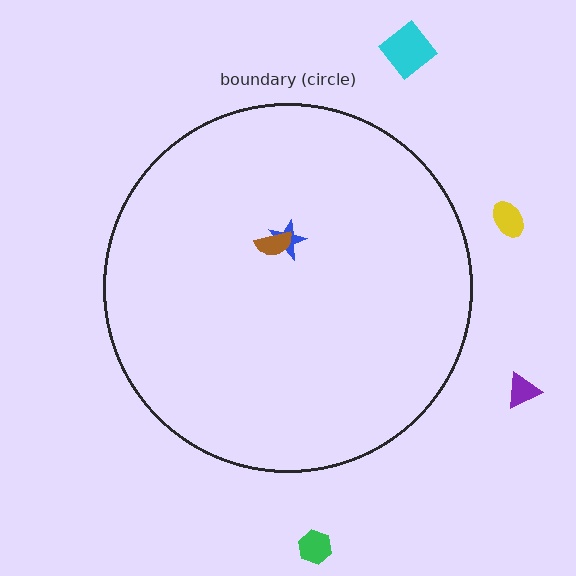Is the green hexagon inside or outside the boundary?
Outside.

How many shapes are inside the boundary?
2 inside, 4 outside.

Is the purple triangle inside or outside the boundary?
Outside.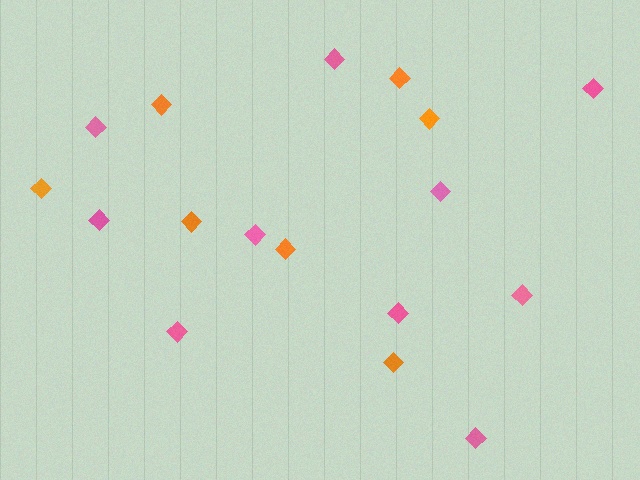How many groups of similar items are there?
There are 2 groups: one group of orange diamonds (7) and one group of pink diamonds (10).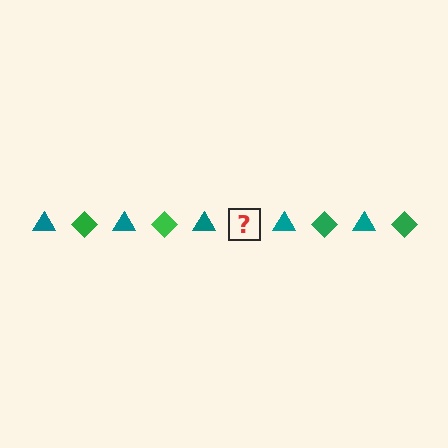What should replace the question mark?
The question mark should be replaced with a green diamond.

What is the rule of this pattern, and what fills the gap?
The rule is that the pattern alternates between teal triangle and green diamond. The gap should be filled with a green diamond.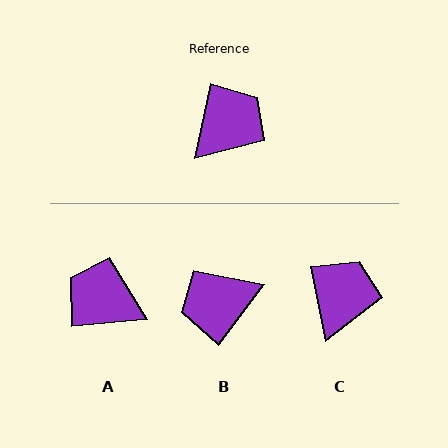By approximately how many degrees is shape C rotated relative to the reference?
Approximately 23 degrees counter-clockwise.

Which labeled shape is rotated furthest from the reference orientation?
B, about 155 degrees away.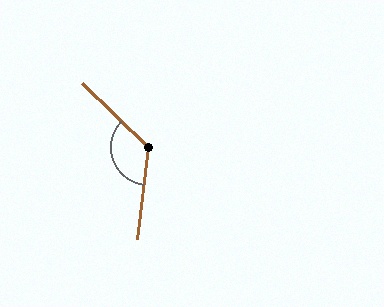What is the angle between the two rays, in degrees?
Approximately 127 degrees.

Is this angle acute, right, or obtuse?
It is obtuse.